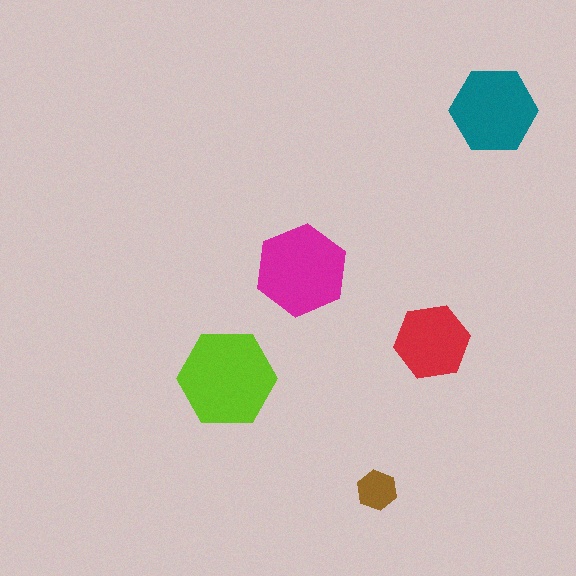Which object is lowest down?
The brown hexagon is bottommost.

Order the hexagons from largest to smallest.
the lime one, the magenta one, the teal one, the red one, the brown one.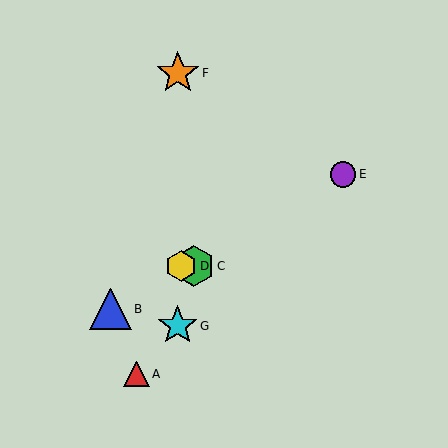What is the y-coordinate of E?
Object E is at y≈175.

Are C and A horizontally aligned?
No, C is at y≈266 and A is at y≈374.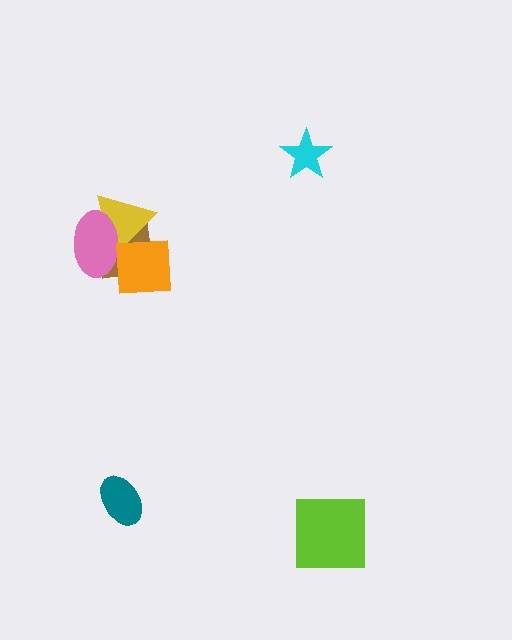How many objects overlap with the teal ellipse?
0 objects overlap with the teal ellipse.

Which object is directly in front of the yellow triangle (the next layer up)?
The pink ellipse is directly in front of the yellow triangle.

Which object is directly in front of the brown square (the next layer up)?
The yellow triangle is directly in front of the brown square.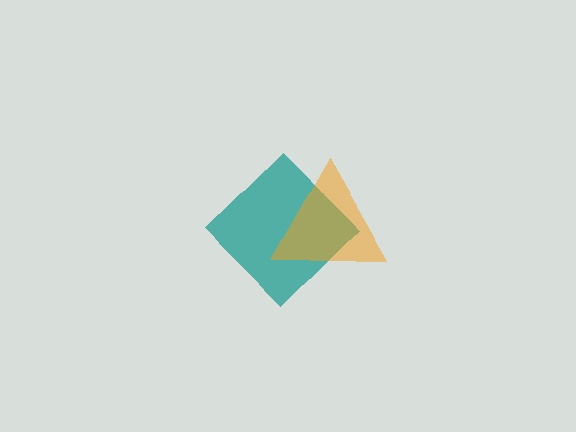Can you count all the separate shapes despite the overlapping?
Yes, there are 2 separate shapes.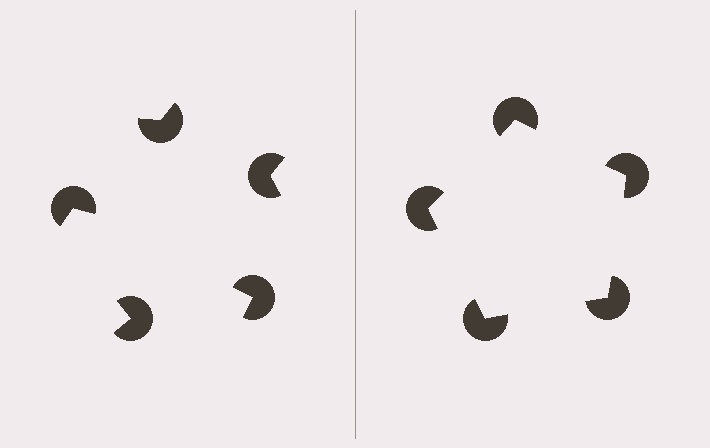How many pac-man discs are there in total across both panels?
10 — 5 on each side.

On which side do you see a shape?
An illusory pentagon appears on the right side. On the left side the wedge cuts are rotated, so no coherent shape forms.